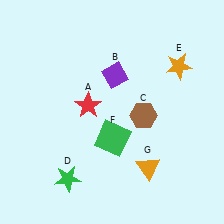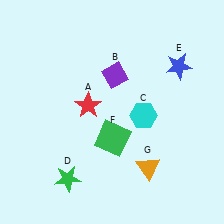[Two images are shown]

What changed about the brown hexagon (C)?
In Image 1, C is brown. In Image 2, it changed to cyan.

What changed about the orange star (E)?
In Image 1, E is orange. In Image 2, it changed to blue.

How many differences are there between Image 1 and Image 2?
There are 2 differences between the two images.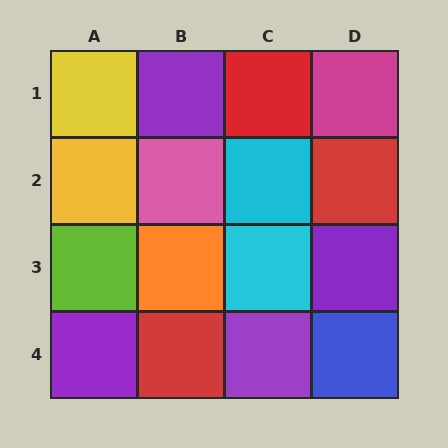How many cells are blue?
1 cell is blue.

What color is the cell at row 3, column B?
Orange.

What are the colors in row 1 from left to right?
Yellow, purple, red, magenta.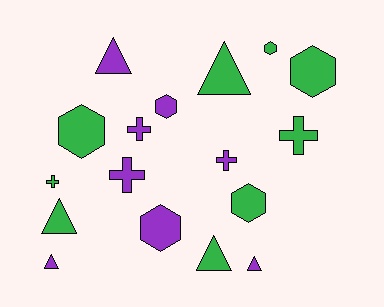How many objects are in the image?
There are 17 objects.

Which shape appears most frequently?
Triangle, with 6 objects.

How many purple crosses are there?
There are 3 purple crosses.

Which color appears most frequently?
Green, with 9 objects.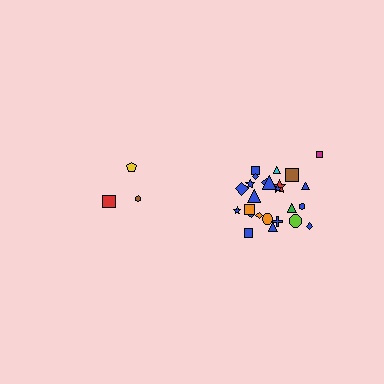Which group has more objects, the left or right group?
The right group.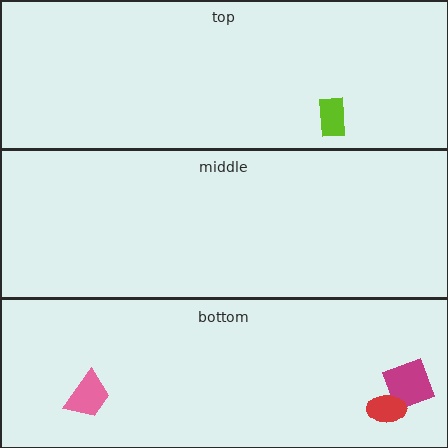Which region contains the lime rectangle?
The top region.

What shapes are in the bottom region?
The magenta square, the red ellipse, the pink trapezoid.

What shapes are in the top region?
The lime rectangle.